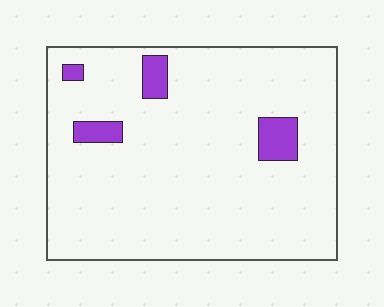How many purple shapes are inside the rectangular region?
4.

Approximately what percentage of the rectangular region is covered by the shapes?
Approximately 5%.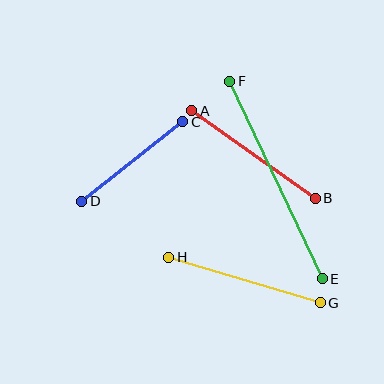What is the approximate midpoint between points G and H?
The midpoint is at approximately (244, 280) pixels.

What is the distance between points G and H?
The distance is approximately 158 pixels.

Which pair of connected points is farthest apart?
Points E and F are farthest apart.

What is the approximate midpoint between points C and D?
The midpoint is at approximately (132, 161) pixels.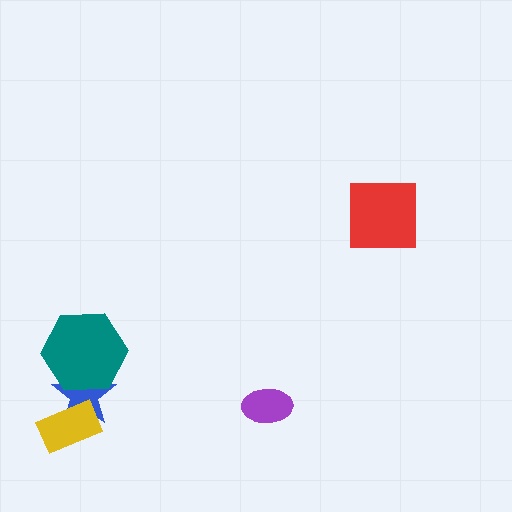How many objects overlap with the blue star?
2 objects overlap with the blue star.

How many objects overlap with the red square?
0 objects overlap with the red square.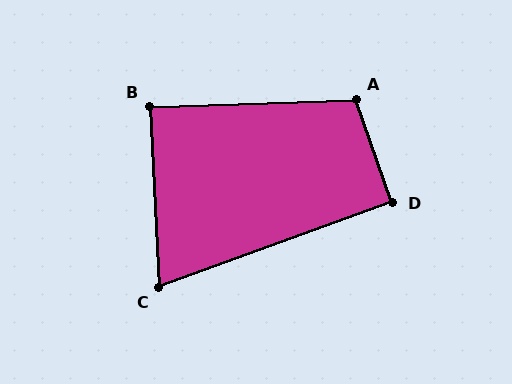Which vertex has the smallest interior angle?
C, at approximately 73 degrees.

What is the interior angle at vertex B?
Approximately 89 degrees (approximately right).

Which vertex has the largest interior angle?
A, at approximately 107 degrees.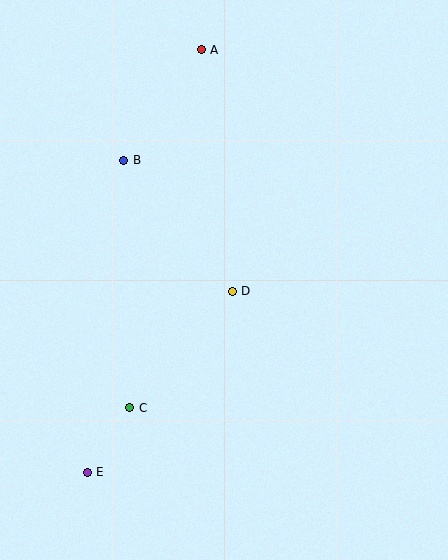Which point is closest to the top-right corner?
Point A is closest to the top-right corner.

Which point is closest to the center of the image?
Point D at (232, 291) is closest to the center.